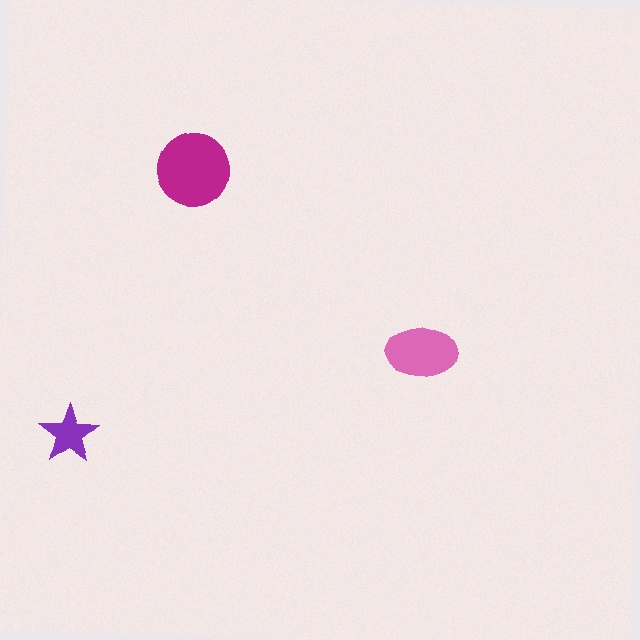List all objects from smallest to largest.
The purple star, the pink ellipse, the magenta circle.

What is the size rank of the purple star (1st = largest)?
3rd.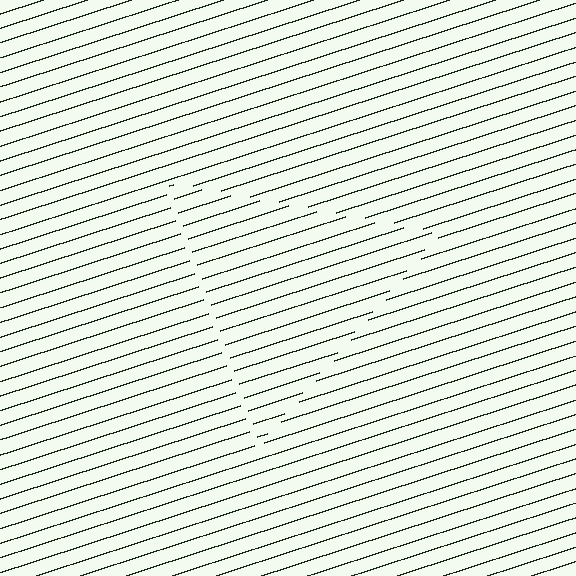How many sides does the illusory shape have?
3 sides — the line-ends trace a triangle.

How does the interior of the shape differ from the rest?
The interior of the shape contains the same grating, shifted by half a period — the contour is defined by the phase discontinuity where line-ends from the inner and outer gratings abut.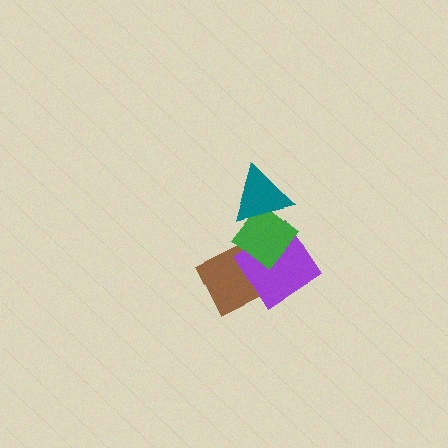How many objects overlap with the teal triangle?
1 object overlaps with the teal triangle.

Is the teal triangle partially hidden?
No, no other shape covers it.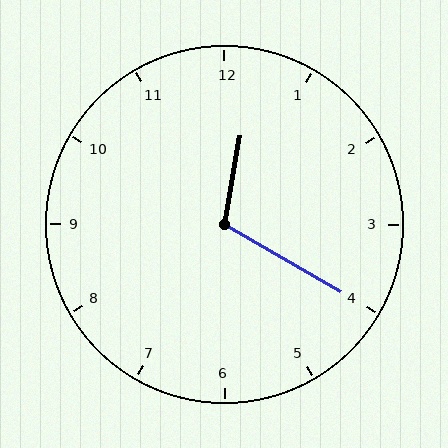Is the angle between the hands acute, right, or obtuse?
It is obtuse.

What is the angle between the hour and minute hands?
Approximately 110 degrees.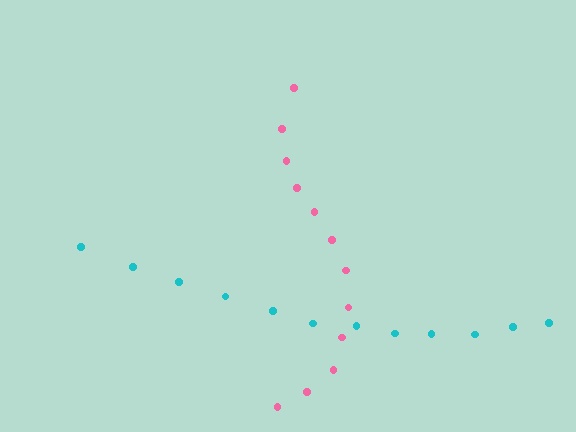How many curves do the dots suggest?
There are 2 distinct paths.